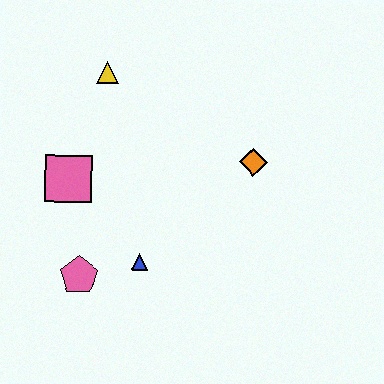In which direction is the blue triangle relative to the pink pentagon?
The blue triangle is to the right of the pink pentagon.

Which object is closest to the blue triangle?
The pink pentagon is closest to the blue triangle.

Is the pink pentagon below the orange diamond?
Yes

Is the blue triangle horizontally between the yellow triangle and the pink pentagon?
No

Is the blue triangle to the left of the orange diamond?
Yes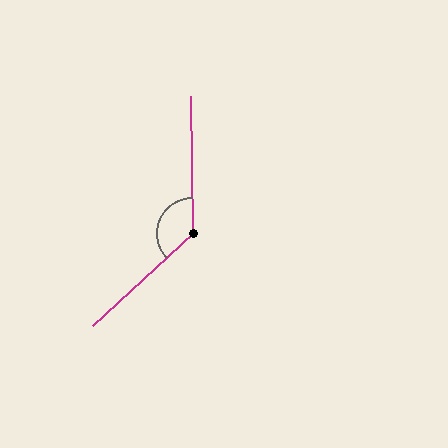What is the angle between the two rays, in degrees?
Approximately 132 degrees.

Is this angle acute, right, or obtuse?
It is obtuse.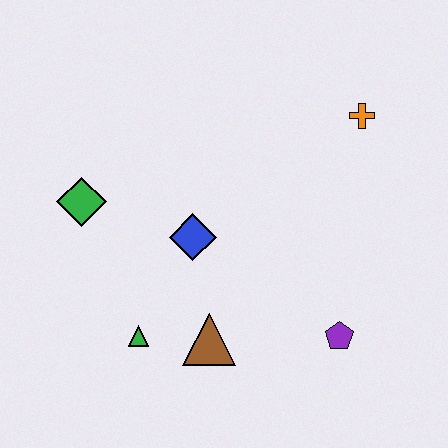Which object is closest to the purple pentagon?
The brown triangle is closest to the purple pentagon.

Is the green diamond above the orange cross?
No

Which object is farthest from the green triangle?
The orange cross is farthest from the green triangle.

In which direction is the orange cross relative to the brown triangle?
The orange cross is above the brown triangle.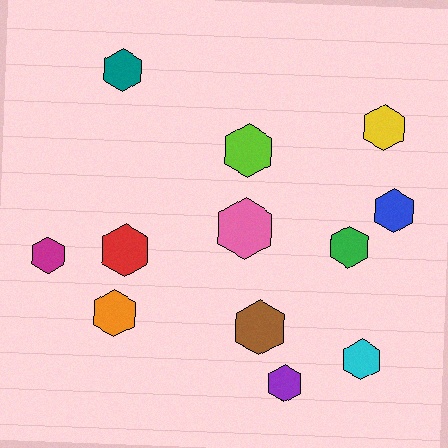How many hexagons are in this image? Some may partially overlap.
There are 12 hexagons.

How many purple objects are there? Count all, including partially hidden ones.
There is 1 purple object.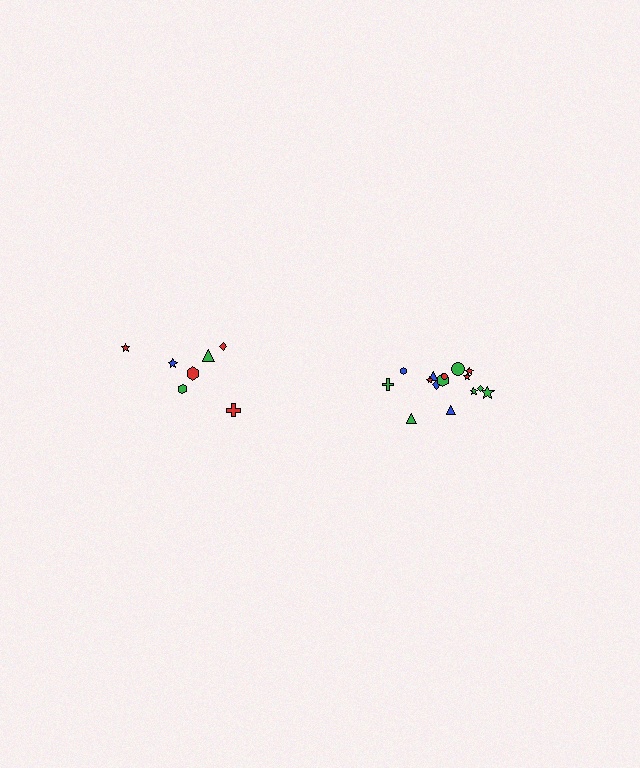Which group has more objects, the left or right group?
The right group.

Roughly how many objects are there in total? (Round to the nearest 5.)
Roughly 20 objects in total.